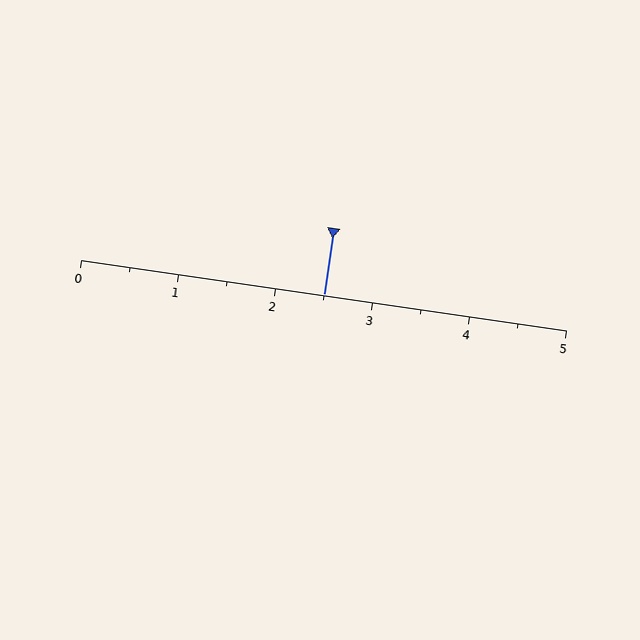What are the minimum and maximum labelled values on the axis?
The axis runs from 0 to 5.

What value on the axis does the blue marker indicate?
The marker indicates approximately 2.5.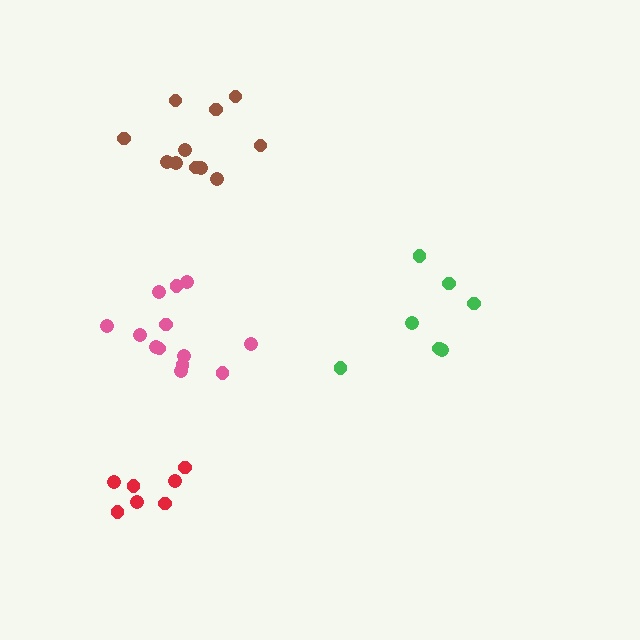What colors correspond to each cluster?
The clusters are colored: red, green, brown, pink.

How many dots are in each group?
Group 1: 7 dots, Group 2: 7 dots, Group 3: 11 dots, Group 4: 13 dots (38 total).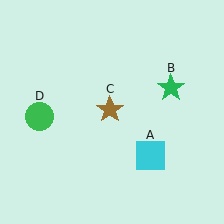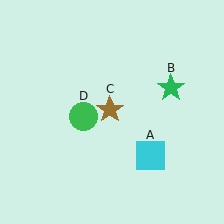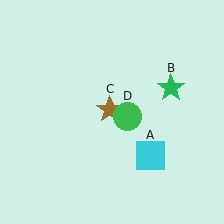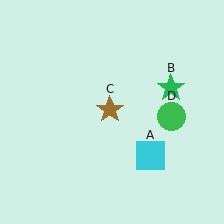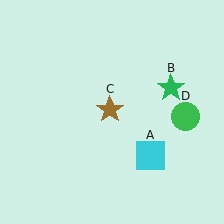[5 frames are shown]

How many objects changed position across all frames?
1 object changed position: green circle (object D).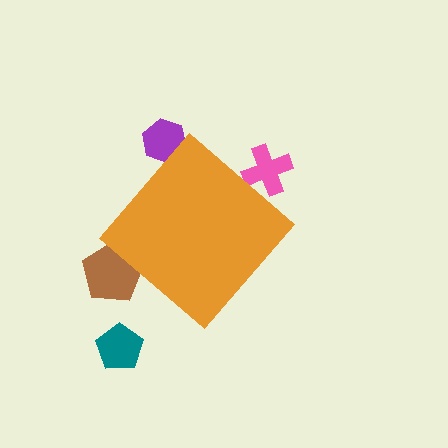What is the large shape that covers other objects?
An orange diamond.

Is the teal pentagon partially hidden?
No, the teal pentagon is fully visible.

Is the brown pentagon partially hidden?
Yes, the brown pentagon is partially hidden behind the orange diamond.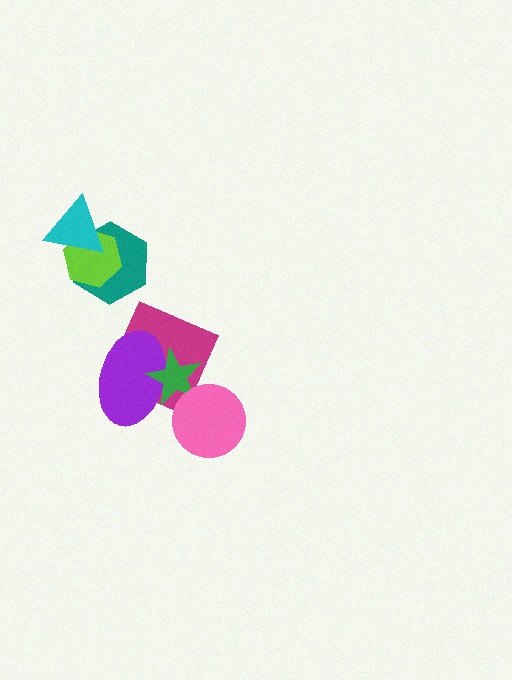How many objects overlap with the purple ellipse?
2 objects overlap with the purple ellipse.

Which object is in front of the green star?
The pink circle is in front of the green star.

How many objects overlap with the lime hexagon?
2 objects overlap with the lime hexagon.